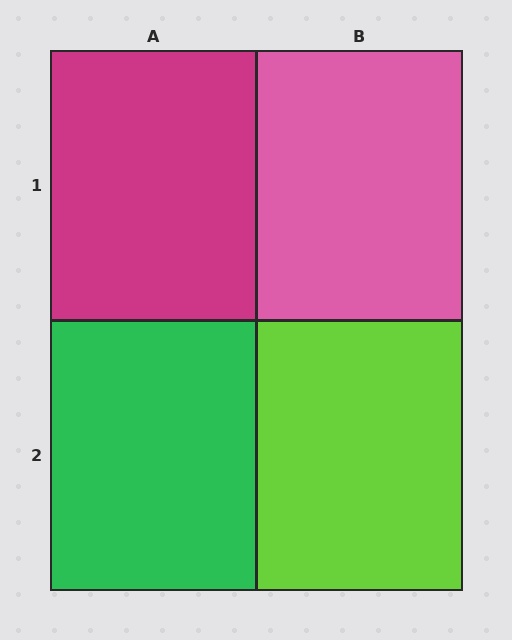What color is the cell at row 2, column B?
Lime.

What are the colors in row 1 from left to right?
Magenta, pink.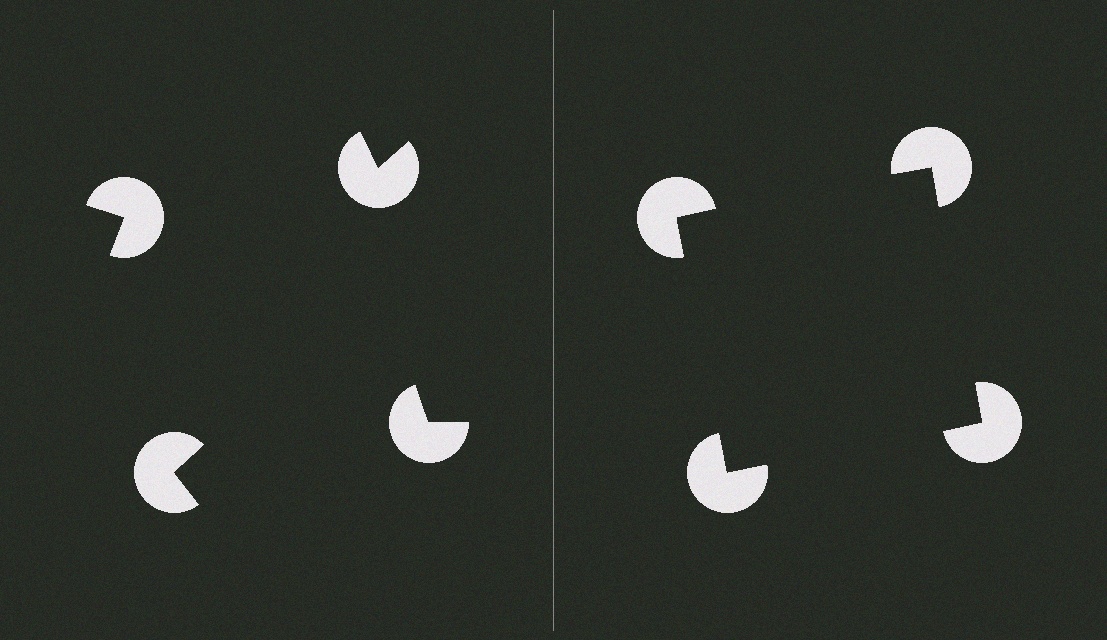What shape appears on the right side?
An illusory square.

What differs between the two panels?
The pac-man discs are positioned identically on both sides; only the wedge orientations differ. On the right they align to a square; on the left they are misaligned.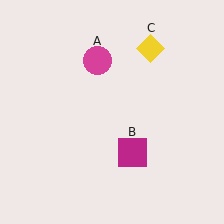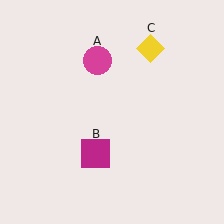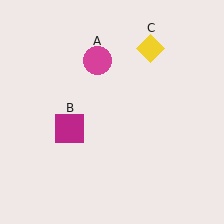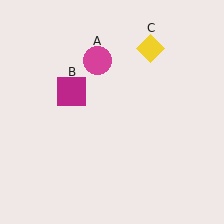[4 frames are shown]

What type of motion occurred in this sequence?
The magenta square (object B) rotated clockwise around the center of the scene.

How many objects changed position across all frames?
1 object changed position: magenta square (object B).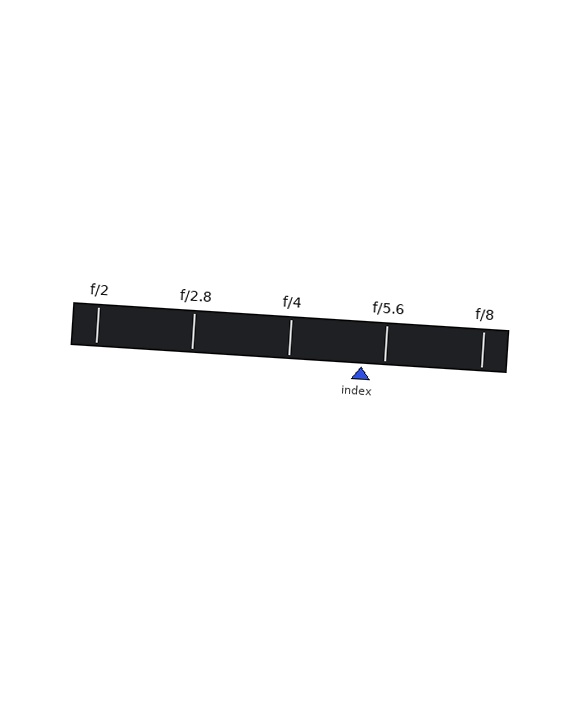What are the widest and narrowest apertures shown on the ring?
The widest aperture shown is f/2 and the narrowest is f/8.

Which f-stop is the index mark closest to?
The index mark is closest to f/5.6.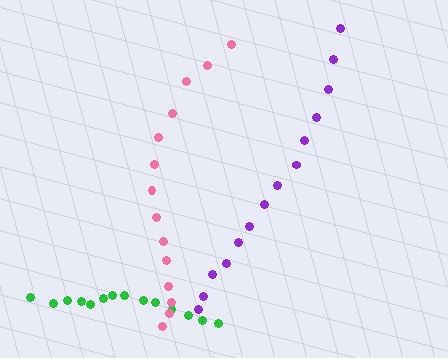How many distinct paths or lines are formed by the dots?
There are 3 distinct paths.